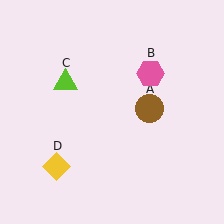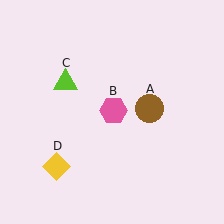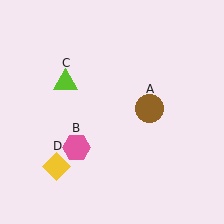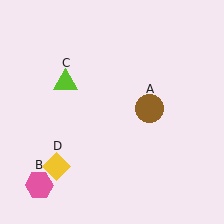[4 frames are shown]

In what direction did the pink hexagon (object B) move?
The pink hexagon (object B) moved down and to the left.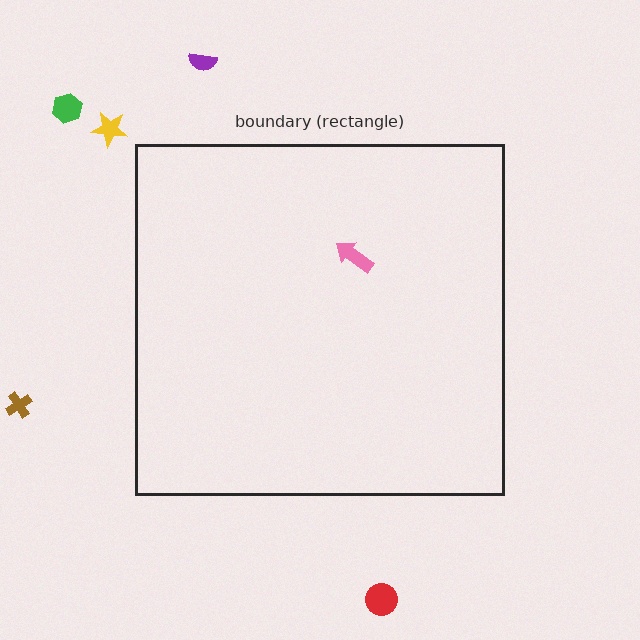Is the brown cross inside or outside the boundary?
Outside.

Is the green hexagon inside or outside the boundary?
Outside.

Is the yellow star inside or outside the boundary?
Outside.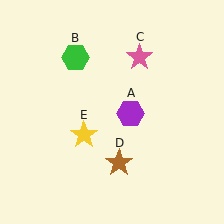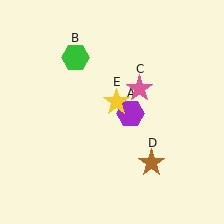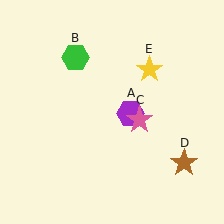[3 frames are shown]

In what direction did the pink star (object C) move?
The pink star (object C) moved down.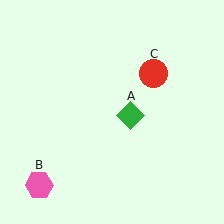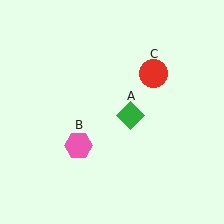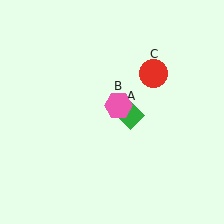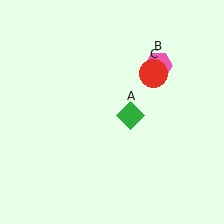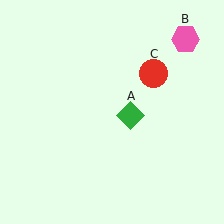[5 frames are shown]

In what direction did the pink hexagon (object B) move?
The pink hexagon (object B) moved up and to the right.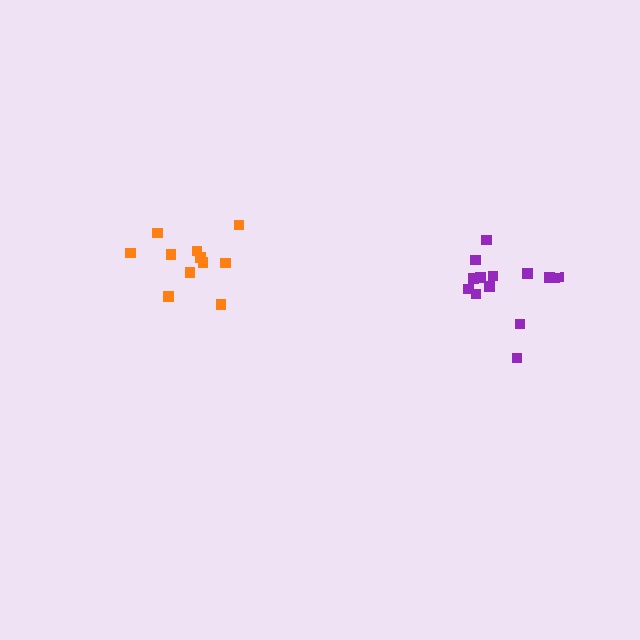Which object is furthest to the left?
The orange cluster is leftmost.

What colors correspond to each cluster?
The clusters are colored: orange, purple.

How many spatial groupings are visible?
There are 2 spatial groupings.